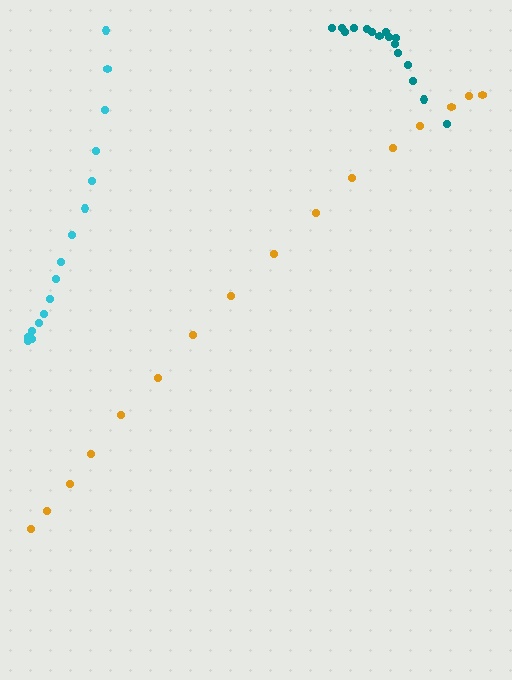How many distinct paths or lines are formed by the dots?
There are 3 distinct paths.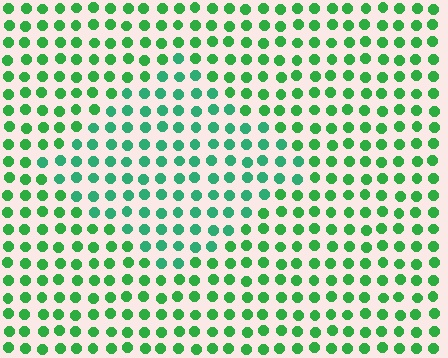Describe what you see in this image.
The image is filled with small green elements in a uniform arrangement. A diamond-shaped region is visible where the elements are tinted to a slightly different hue, forming a subtle color boundary.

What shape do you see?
I see a diamond.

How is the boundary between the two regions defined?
The boundary is defined purely by a slight shift in hue (about 24 degrees). Spacing, size, and orientation are identical on both sides.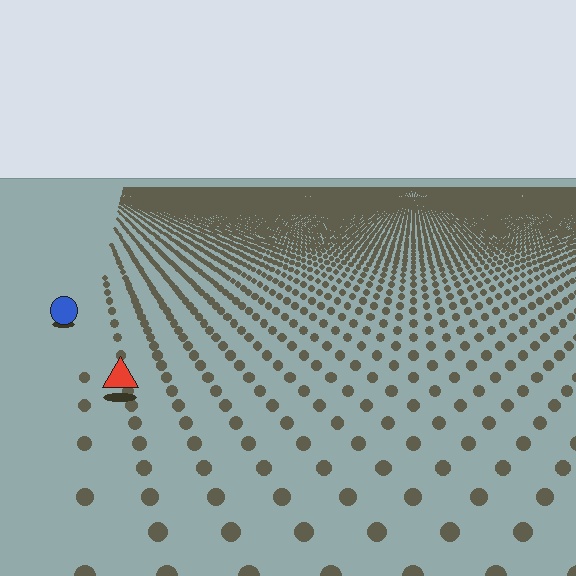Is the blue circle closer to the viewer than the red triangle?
No. The red triangle is closer — you can tell from the texture gradient: the ground texture is coarser near it.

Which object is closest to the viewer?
The red triangle is closest. The texture marks near it are larger and more spread out.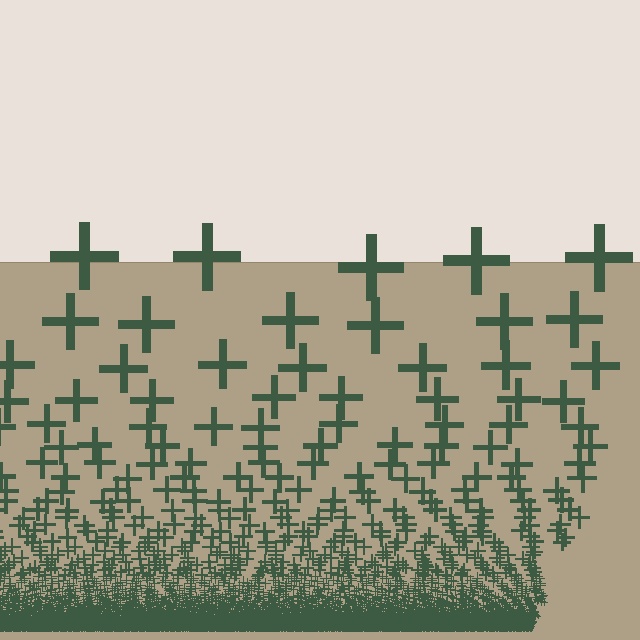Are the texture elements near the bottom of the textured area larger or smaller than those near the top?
Smaller. The gradient is inverted — elements near the bottom are smaller and denser.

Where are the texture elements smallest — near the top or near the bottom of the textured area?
Near the bottom.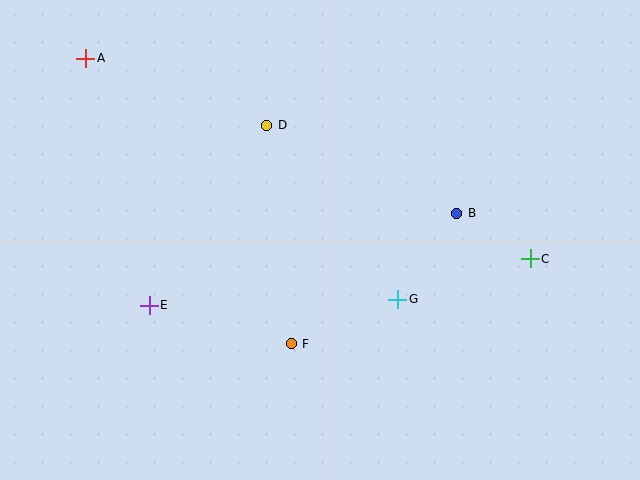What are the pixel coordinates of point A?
Point A is at (86, 59).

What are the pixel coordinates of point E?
Point E is at (149, 305).